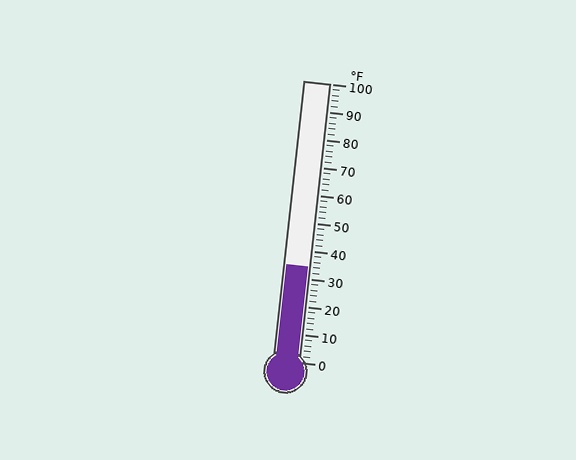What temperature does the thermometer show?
The thermometer shows approximately 34°F.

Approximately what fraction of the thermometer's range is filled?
The thermometer is filled to approximately 35% of its range.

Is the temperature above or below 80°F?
The temperature is below 80°F.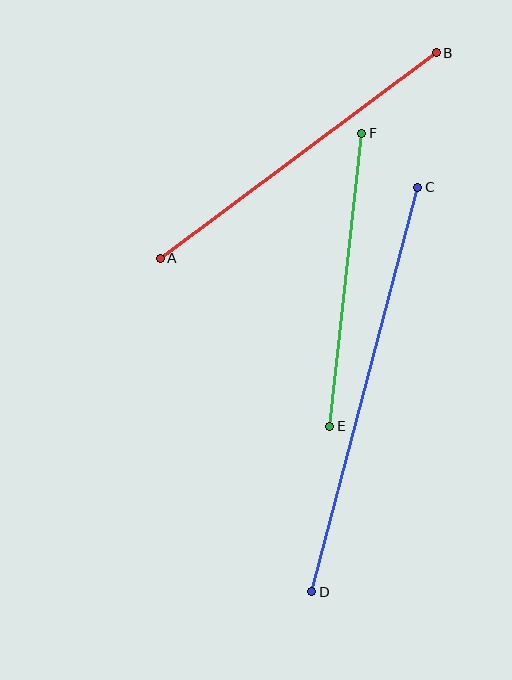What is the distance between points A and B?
The distance is approximately 344 pixels.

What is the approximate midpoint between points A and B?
The midpoint is at approximately (298, 155) pixels.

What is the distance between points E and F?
The distance is approximately 294 pixels.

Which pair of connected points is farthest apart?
Points C and D are farthest apart.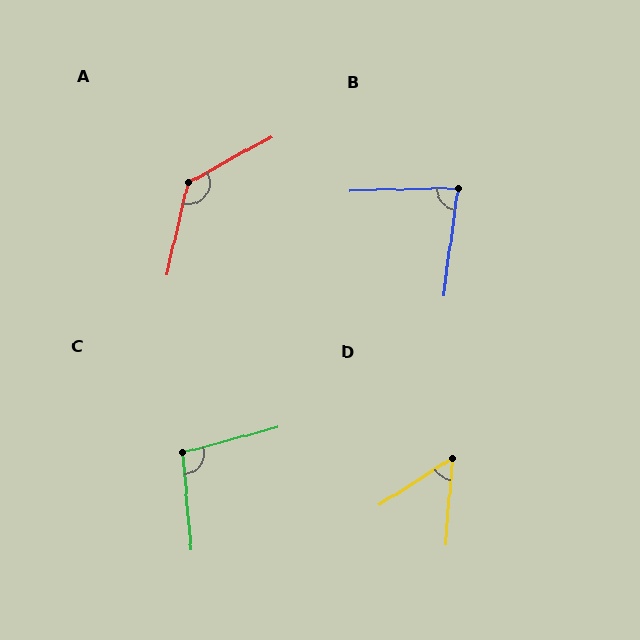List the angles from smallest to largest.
D (52°), B (81°), C (100°), A (132°).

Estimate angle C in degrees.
Approximately 100 degrees.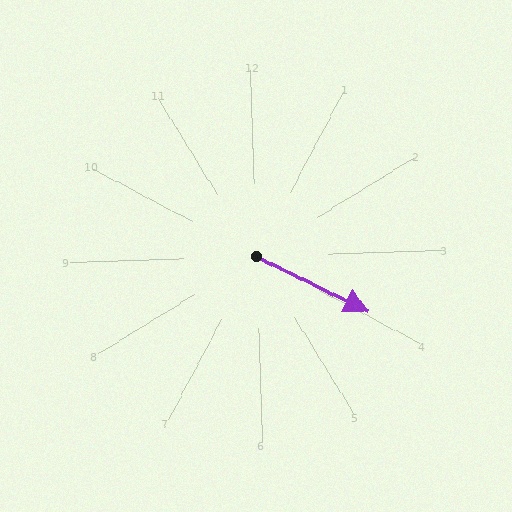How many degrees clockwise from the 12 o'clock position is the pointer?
Approximately 118 degrees.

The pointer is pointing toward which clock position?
Roughly 4 o'clock.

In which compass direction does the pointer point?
Southeast.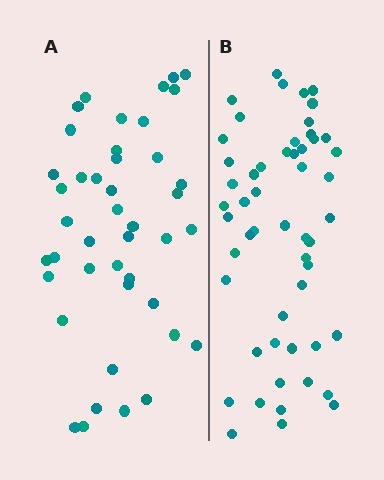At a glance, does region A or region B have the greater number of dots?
Region B (the right region) has more dots.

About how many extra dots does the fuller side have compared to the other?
Region B has roughly 10 or so more dots than region A.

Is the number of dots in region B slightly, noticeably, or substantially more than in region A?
Region B has only slightly more — the two regions are fairly close. The ratio is roughly 1.2 to 1.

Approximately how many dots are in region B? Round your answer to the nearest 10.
About 50 dots. (The exact count is 53, which rounds to 50.)